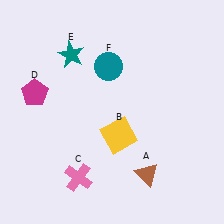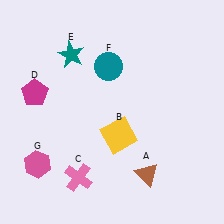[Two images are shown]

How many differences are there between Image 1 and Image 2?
There is 1 difference between the two images.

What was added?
A pink hexagon (G) was added in Image 2.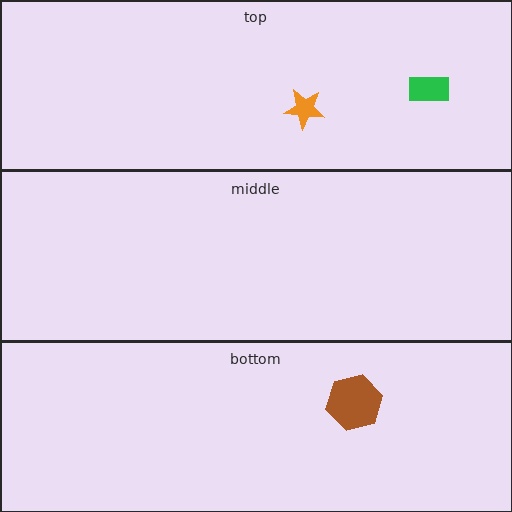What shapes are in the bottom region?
The brown hexagon.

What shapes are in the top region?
The green rectangle, the orange star.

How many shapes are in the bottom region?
1.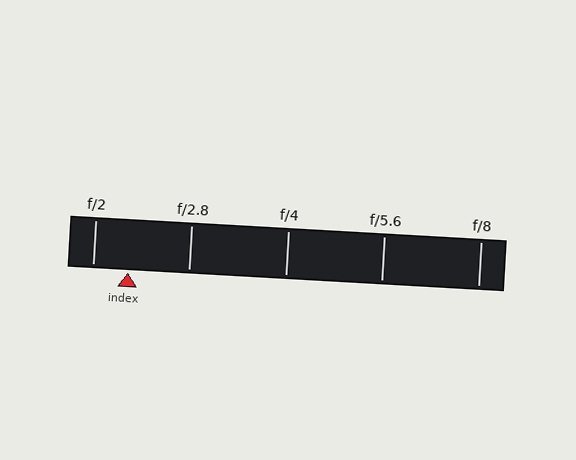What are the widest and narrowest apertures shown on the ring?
The widest aperture shown is f/2 and the narrowest is f/8.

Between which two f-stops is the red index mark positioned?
The index mark is between f/2 and f/2.8.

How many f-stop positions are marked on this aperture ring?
There are 5 f-stop positions marked.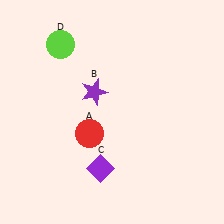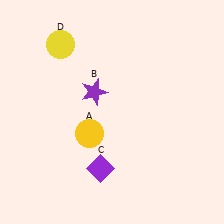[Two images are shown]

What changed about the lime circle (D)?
In Image 1, D is lime. In Image 2, it changed to yellow.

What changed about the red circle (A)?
In Image 1, A is red. In Image 2, it changed to yellow.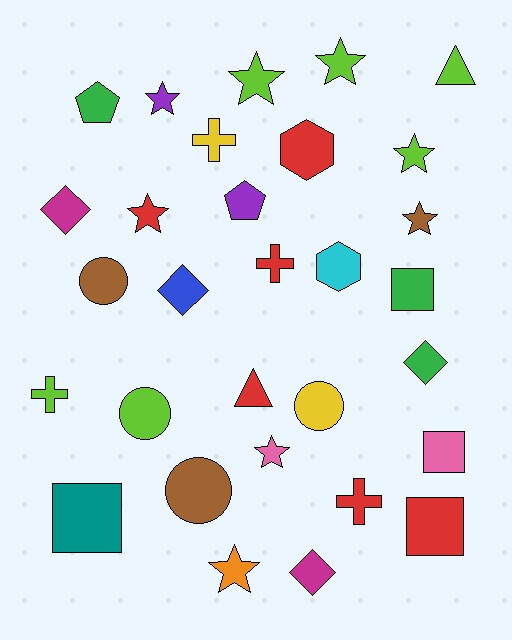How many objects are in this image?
There are 30 objects.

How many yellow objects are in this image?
There are 2 yellow objects.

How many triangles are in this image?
There are 2 triangles.